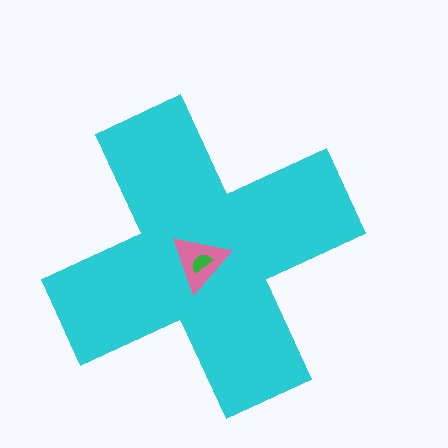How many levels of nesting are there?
3.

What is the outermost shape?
The cyan cross.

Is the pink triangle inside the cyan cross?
Yes.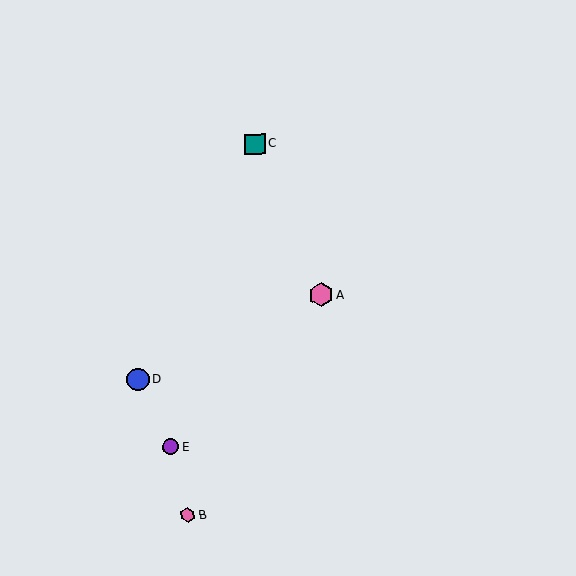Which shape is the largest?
The pink hexagon (labeled A) is the largest.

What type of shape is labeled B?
Shape B is a pink hexagon.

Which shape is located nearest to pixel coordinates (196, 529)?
The pink hexagon (labeled B) at (188, 515) is nearest to that location.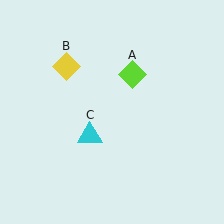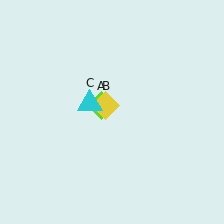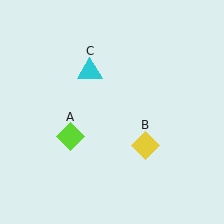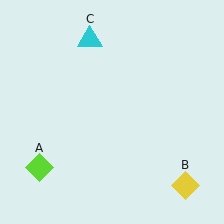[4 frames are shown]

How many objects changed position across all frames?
3 objects changed position: lime diamond (object A), yellow diamond (object B), cyan triangle (object C).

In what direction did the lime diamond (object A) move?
The lime diamond (object A) moved down and to the left.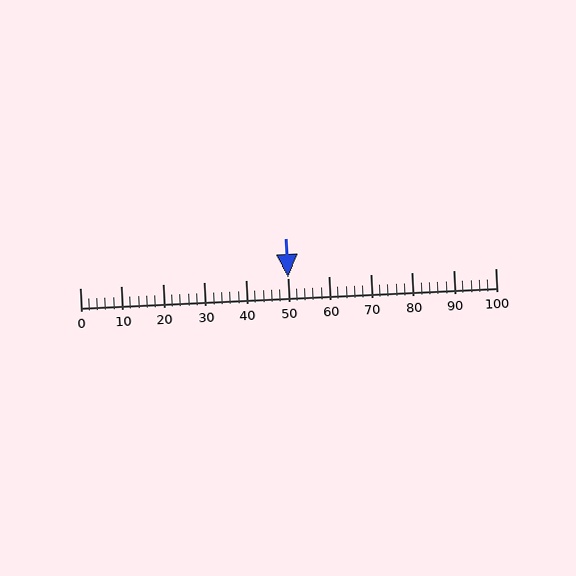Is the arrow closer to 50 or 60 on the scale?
The arrow is closer to 50.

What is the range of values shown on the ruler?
The ruler shows values from 0 to 100.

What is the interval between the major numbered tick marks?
The major tick marks are spaced 10 units apart.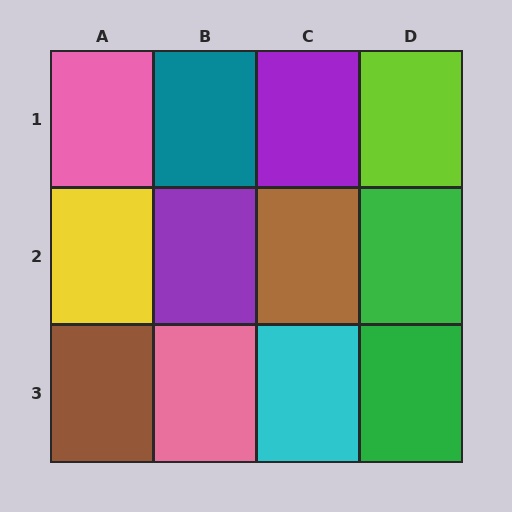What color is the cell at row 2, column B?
Purple.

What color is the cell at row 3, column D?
Green.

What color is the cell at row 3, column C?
Cyan.